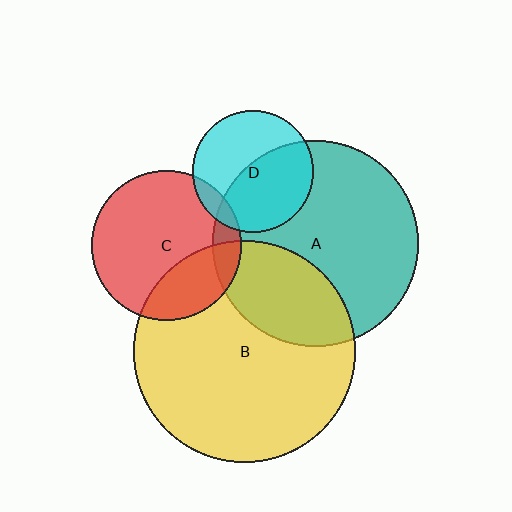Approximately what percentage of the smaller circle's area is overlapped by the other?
Approximately 50%.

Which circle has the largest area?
Circle B (yellow).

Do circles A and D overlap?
Yes.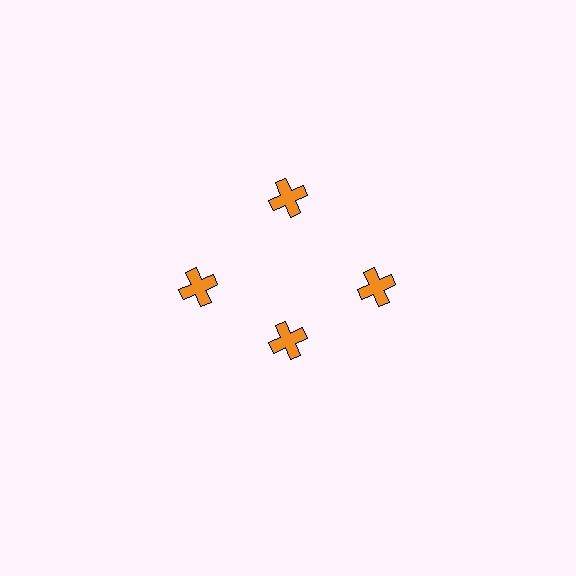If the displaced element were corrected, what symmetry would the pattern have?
It would have 4-fold rotational symmetry — the pattern would map onto itself every 90 degrees.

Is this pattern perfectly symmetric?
No. The 4 orange crosses are arranged in a ring, but one element near the 6 o'clock position is pulled inward toward the center, breaking the 4-fold rotational symmetry.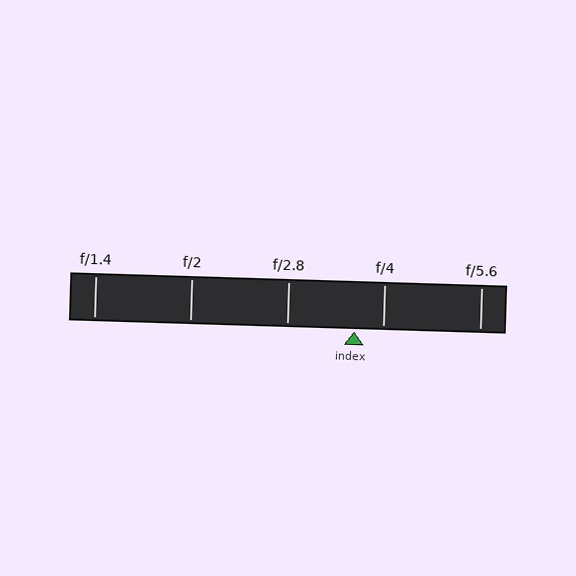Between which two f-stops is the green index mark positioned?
The index mark is between f/2.8 and f/4.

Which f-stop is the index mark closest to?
The index mark is closest to f/4.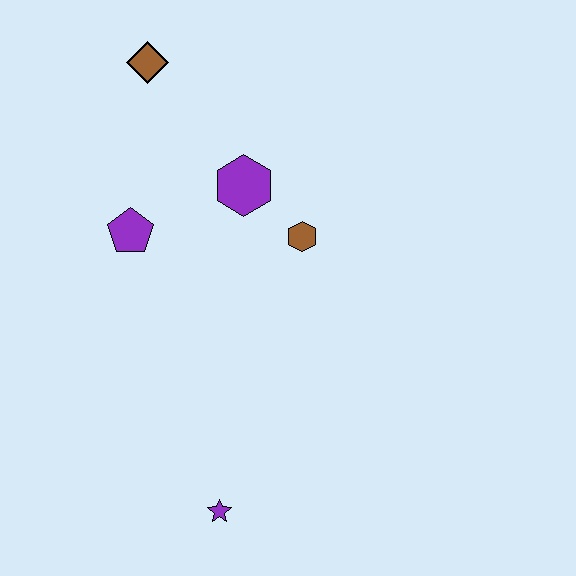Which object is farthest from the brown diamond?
The purple star is farthest from the brown diamond.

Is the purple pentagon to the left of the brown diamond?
Yes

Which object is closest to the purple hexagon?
The brown hexagon is closest to the purple hexagon.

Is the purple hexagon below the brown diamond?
Yes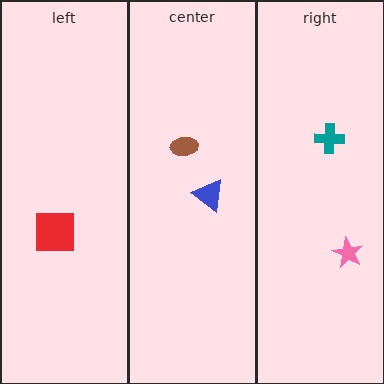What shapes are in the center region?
The brown ellipse, the blue triangle.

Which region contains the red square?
The left region.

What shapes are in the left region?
The red square.